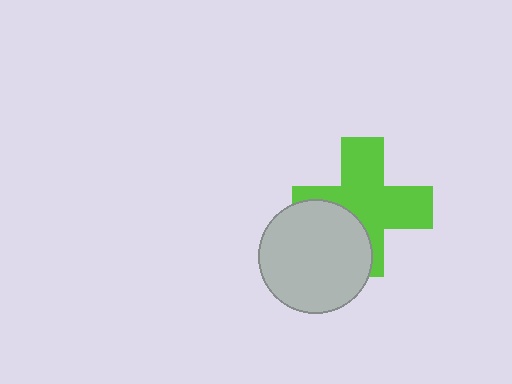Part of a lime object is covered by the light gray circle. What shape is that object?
It is a cross.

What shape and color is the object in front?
The object in front is a light gray circle.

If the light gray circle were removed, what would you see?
You would see the complete lime cross.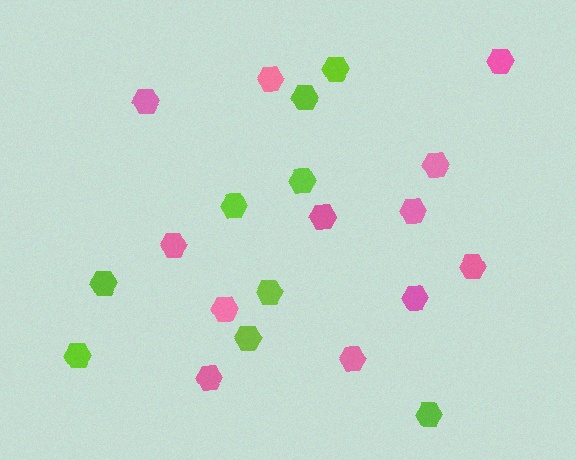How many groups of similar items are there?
There are 2 groups: one group of pink hexagons (12) and one group of lime hexagons (9).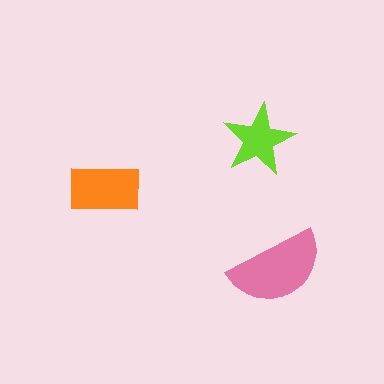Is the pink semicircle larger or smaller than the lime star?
Larger.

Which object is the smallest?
The lime star.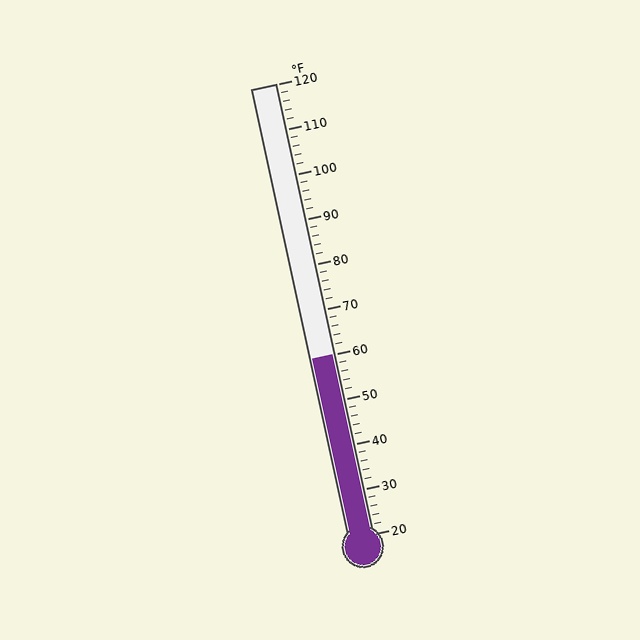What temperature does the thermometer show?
The thermometer shows approximately 60°F.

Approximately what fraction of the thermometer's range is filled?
The thermometer is filled to approximately 40% of its range.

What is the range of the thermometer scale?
The thermometer scale ranges from 20°F to 120°F.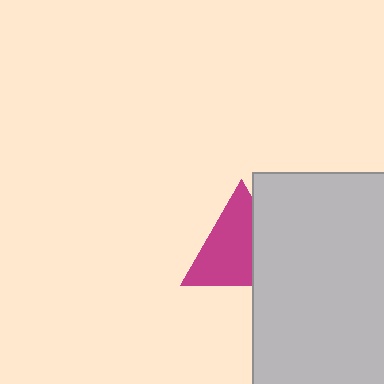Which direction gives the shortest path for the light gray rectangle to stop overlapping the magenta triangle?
Moving right gives the shortest separation.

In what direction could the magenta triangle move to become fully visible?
The magenta triangle could move left. That would shift it out from behind the light gray rectangle entirely.